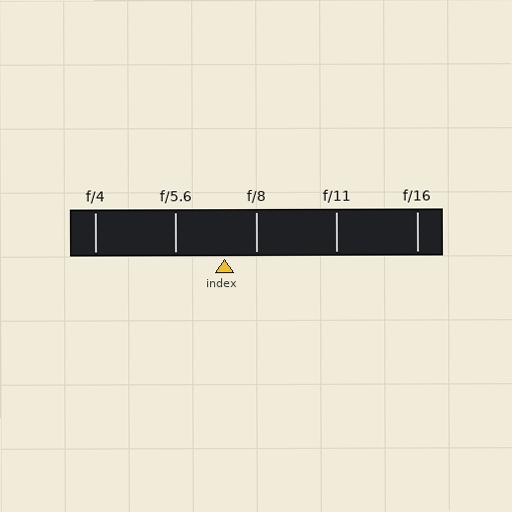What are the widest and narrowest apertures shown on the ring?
The widest aperture shown is f/4 and the narrowest is f/16.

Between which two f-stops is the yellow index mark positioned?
The index mark is between f/5.6 and f/8.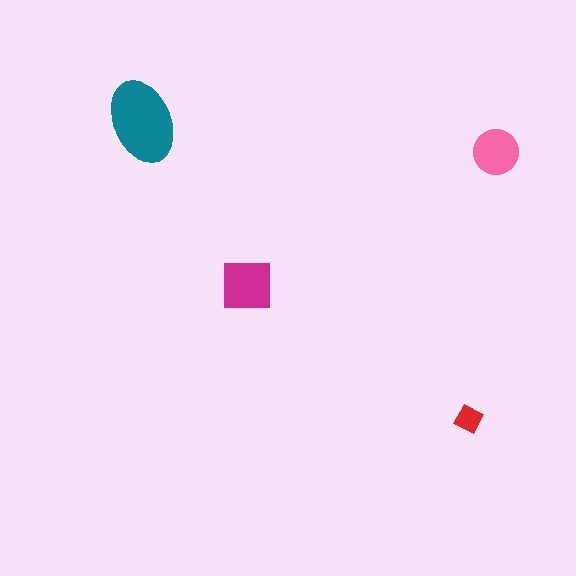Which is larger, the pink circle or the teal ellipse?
The teal ellipse.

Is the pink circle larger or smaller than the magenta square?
Smaller.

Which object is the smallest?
The red diamond.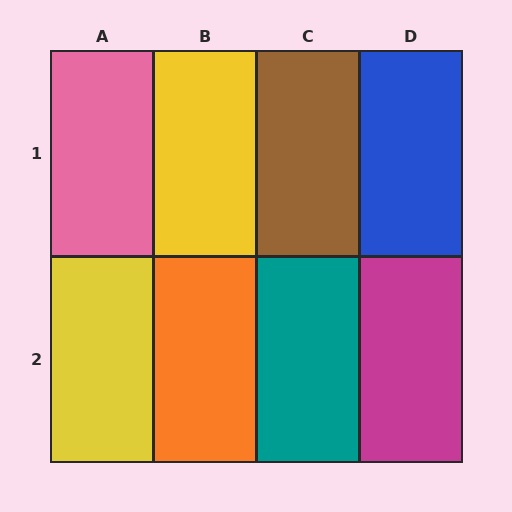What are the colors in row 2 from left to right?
Yellow, orange, teal, magenta.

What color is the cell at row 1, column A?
Pink.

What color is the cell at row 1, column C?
Brown.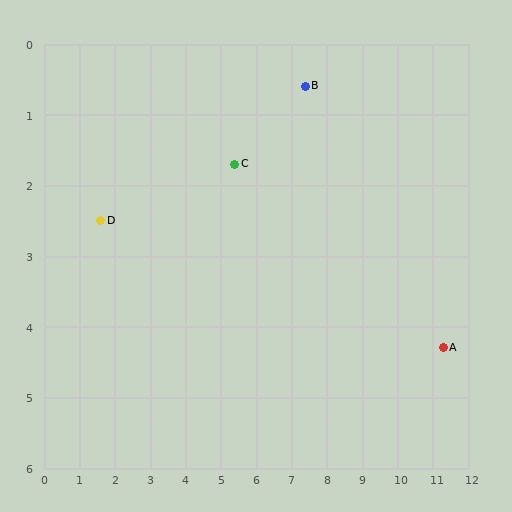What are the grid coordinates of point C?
Point C is at approximately (5.4, 1.7).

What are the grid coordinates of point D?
Point D is at approximately (1.6, 2.5).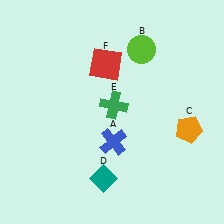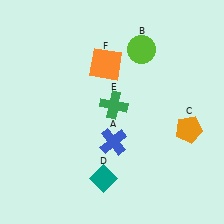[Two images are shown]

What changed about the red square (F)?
In Image 1, F is red. In Image 2, it changed to orange.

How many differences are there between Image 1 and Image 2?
There is 1 difference between the two images.